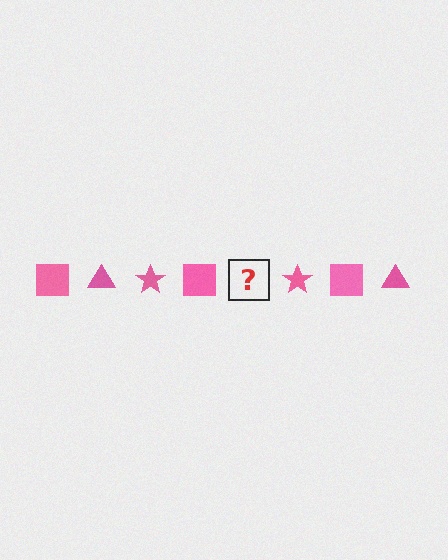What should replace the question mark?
The question mark should be replaced with a pink triangle.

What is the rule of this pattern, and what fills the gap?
The rule is that the pattern cycles through square, triangle, star shapes in pink. The gap should be filled with a pink triangle.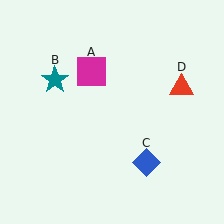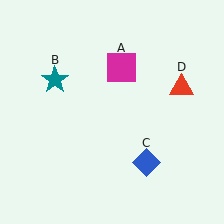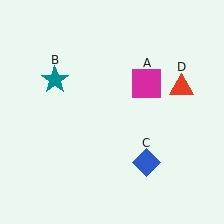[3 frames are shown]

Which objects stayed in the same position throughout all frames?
Teal star (object B) and blue diamond (object C) and red triangle (object D) remained stationary.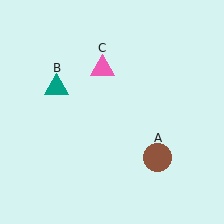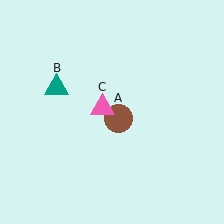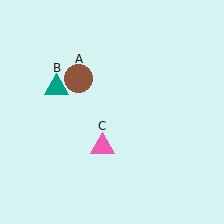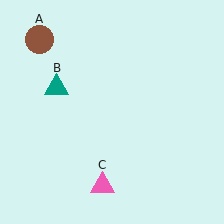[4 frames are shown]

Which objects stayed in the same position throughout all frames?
Teal triangle (object B) remained stationary.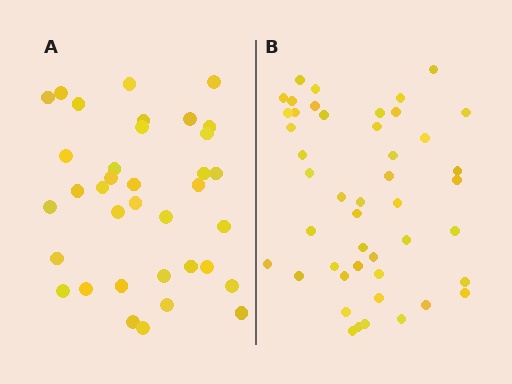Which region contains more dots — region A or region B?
Region B (the right region) has more dots.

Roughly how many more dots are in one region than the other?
Region B has roughly 10 or so more dots than region A.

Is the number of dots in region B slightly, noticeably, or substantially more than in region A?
Region B has noticeably more, but not dramatically so. The ratio is roughly 1.3 to 1.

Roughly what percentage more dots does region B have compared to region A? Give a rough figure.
About 30% more.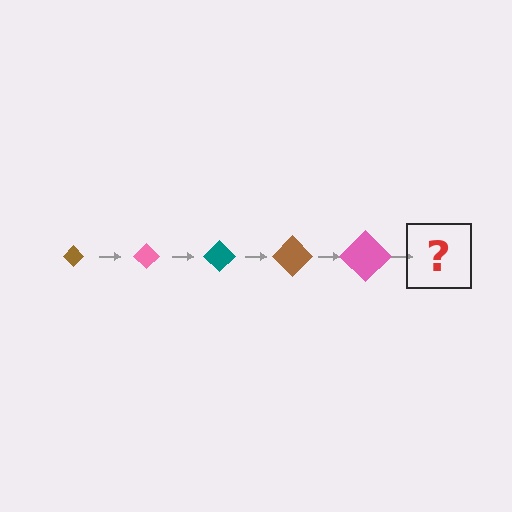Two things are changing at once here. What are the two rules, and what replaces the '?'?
The two rules are that the diamond grows larger each step and the color cycles through brown, pink, and teal. The '?' should be a teal diamond, larger than the previous one.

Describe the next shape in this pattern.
It should be a teal diamond, larger than the previous one.